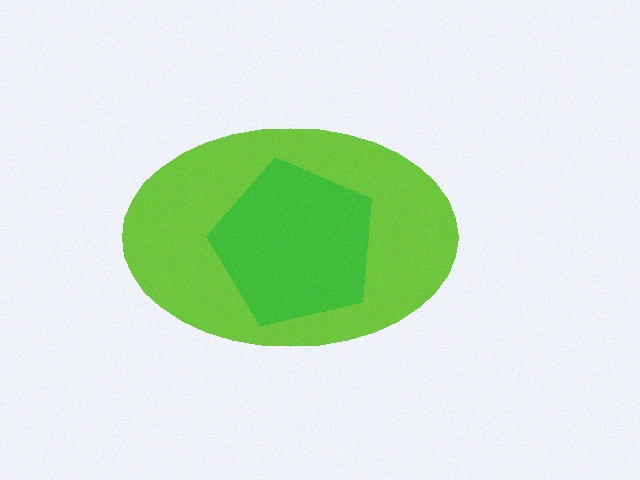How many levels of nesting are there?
2.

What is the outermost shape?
The lime ellipse.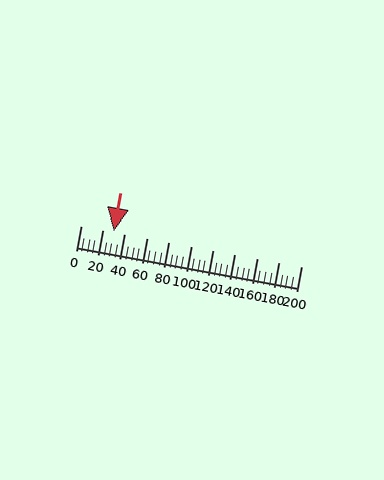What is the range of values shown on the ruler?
The ruler shows values from 0 to 200.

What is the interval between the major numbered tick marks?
The major tick marks are spaced 20 units apart.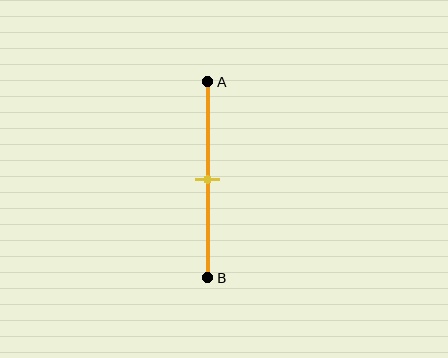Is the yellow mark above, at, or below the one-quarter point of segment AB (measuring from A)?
The yellow mark is below the one-quarter point of segment AB.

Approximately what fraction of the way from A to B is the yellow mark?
The yellow mark is approximately 50% of the way from A to B.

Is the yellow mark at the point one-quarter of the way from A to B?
No, the mark is at about 50% from A, not at the 25% one-quarter point.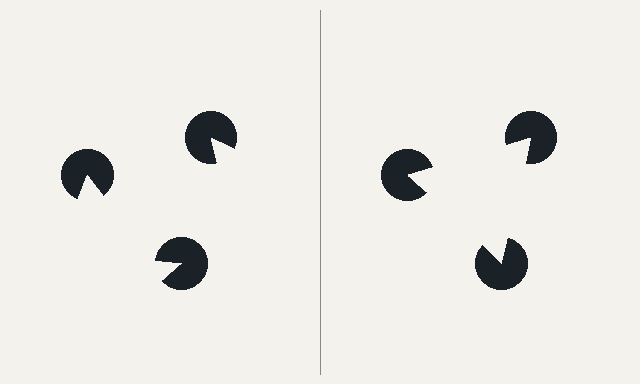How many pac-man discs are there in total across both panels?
6 — 3 on each side.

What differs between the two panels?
The pac-man discs are positioned identically on both sides; only the wedge orientations differ. On the right they align to a triangle; on the left they are misaligned.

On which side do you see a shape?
An illusory triangle appears on the right side. On the left side the wedge cuts are rotated, so no coherent shape forms.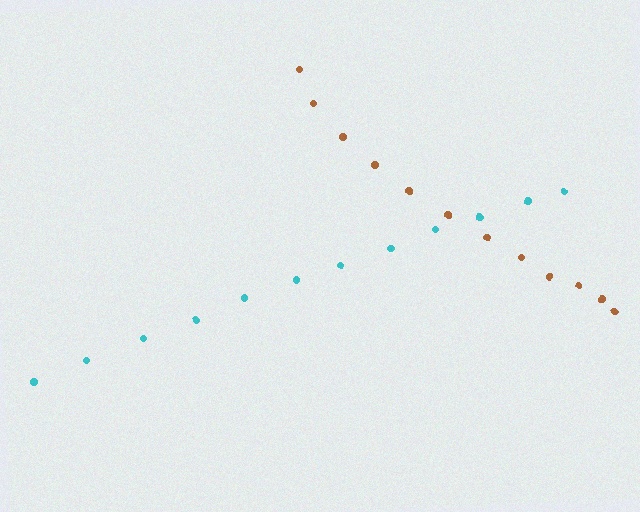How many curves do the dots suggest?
There are 2 distinct paths.